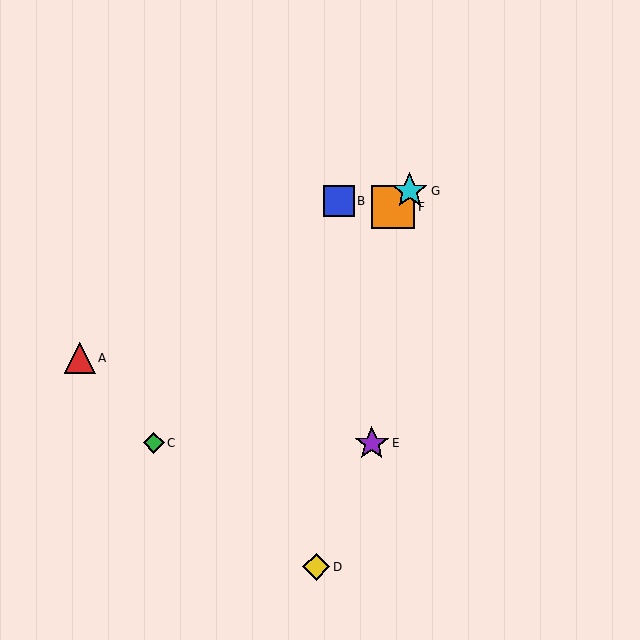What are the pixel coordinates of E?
Object E is at (372, 443).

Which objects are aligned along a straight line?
Objects C, F, G are aligned along a straight line.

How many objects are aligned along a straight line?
3 objects (C, F, G) are aligned along a straight line.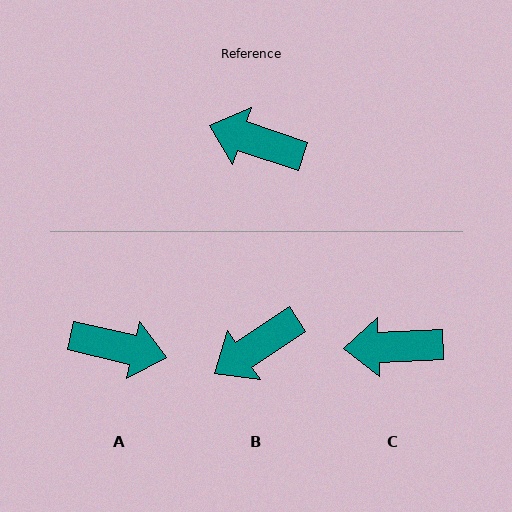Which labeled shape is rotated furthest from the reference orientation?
A, about 175 degrees away.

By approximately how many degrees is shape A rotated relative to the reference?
Approximately 175 degrees clockwise.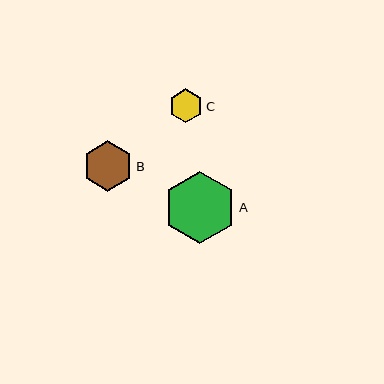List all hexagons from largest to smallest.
From largest to smallest: A, B, C.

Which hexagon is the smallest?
Hexagon C is the smallest with a size of approximately 34 pixels.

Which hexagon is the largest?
Hexagon A is the largest with a size of approximately 72 pixels.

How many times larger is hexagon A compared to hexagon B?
Hexagon A is approximately 1.4 times the size of hexagon B.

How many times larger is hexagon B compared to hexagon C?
Hexagon B is approximately 1.5 times the size of hexagon C.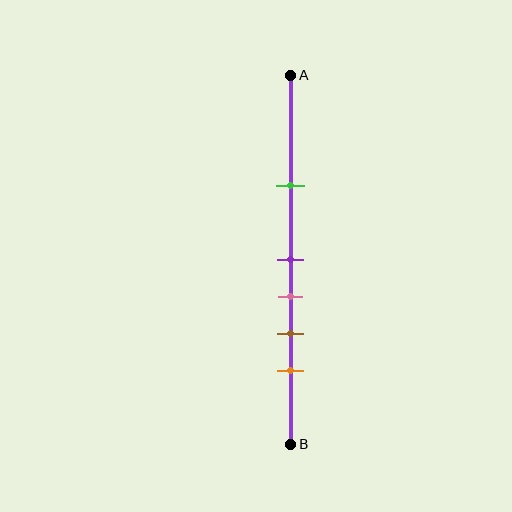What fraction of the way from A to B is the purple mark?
The purple mark is approximately 50% (0.5) of the way from A to B.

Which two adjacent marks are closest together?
The purple and pink marks are the closest adjacent pair.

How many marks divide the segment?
There are 5 marks dividing the segment.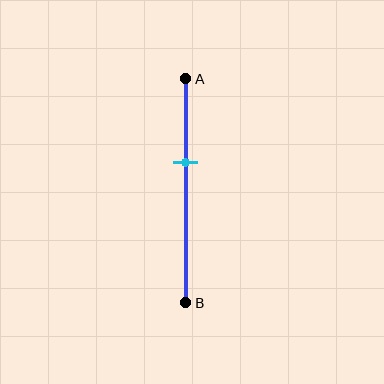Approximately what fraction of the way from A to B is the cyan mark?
The cyan mark is approximately 40% of the way from A to B.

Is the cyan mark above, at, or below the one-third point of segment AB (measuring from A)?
The cyan mark is below the one-third point of segment AB.